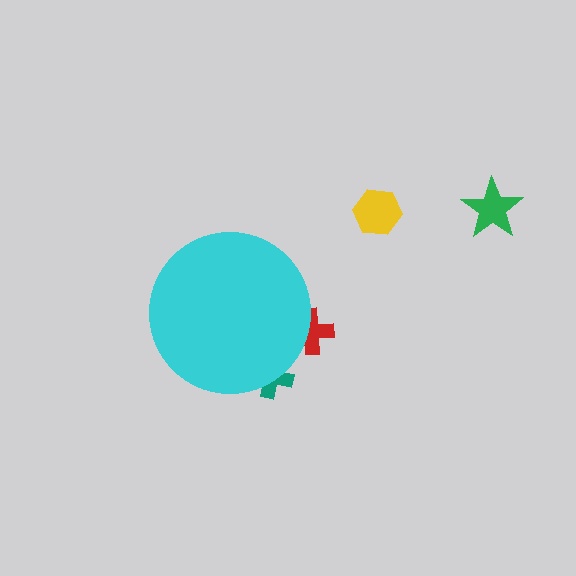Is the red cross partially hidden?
Yes, the red cross is partially hidden behind the cyan circle.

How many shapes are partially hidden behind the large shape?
2 shapes are partially hidden.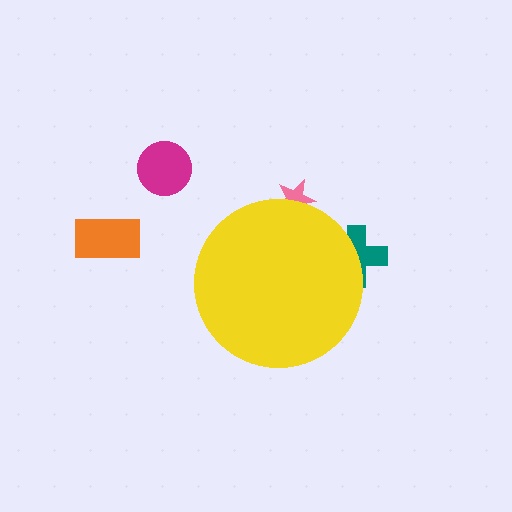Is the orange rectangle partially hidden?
No, the orange rectangle is fully visible.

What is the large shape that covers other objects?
A yellow circle.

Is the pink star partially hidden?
Yes, the pink star is partially hidden behind the yellow circle.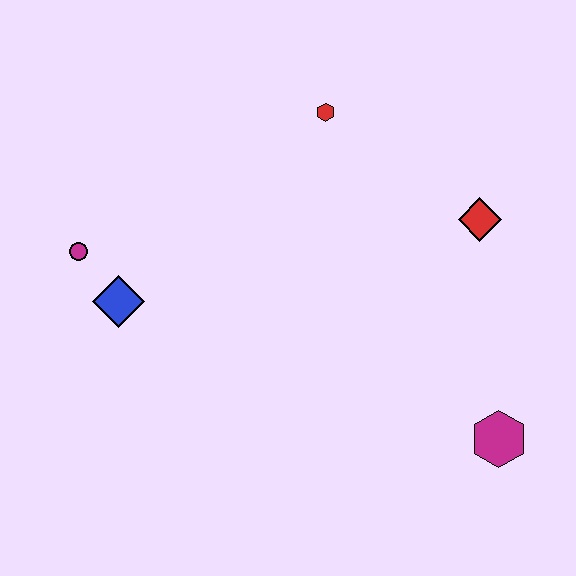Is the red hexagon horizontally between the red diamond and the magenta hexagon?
No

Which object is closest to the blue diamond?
The magenta circle is closest to the blue diamond.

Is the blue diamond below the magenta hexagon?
No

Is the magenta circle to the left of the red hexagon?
Yes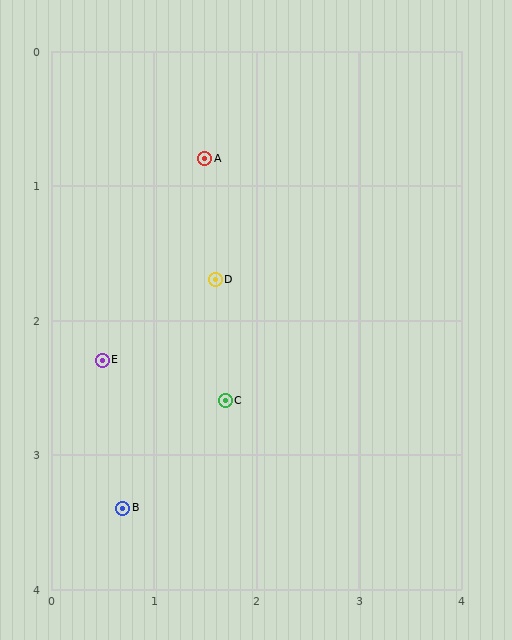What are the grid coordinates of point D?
Point D is at approximately (1.6, 1.7).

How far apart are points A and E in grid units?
Points A and E are about 1.8 grid units apart.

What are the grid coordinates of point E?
Point E is at approximately (0.5, 2.3).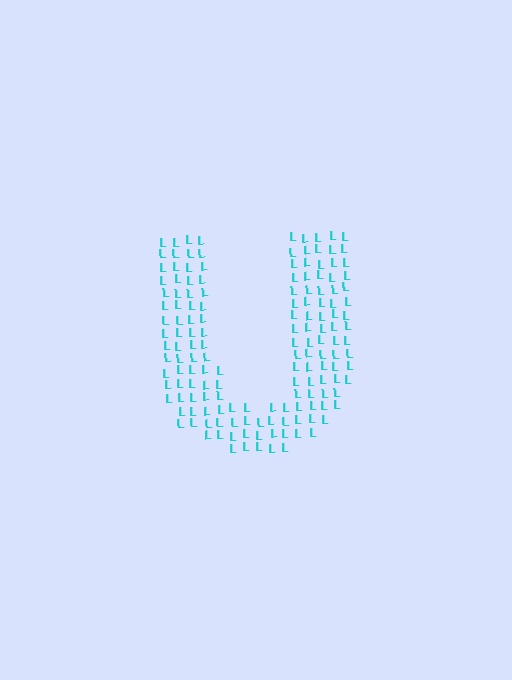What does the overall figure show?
The overall figure shows the letter U.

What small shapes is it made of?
It is made of small letter L's.